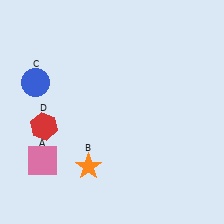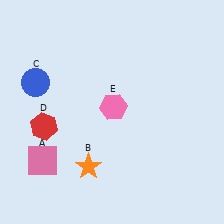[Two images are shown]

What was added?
A pink hexagon (E) was added in Image 2.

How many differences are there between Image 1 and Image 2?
There is 1 difference between the two images.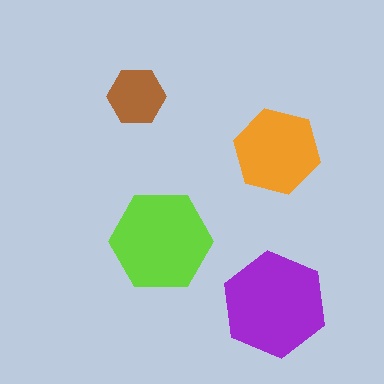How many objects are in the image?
There are 4 objects in the image.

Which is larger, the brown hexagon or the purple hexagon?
The purple one.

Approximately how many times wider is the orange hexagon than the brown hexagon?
About 1.5 times wider.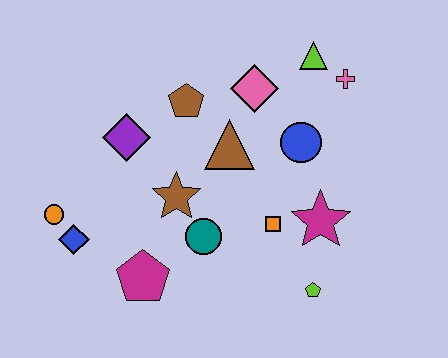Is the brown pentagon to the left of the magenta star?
Yes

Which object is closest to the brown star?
The teal circle is closest to the brown star.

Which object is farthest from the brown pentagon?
The lime pentagon is farthest from the brown pentagon.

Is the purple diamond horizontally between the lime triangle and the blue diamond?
Yes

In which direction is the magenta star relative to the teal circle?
The magenta star is to the right of the teal circle.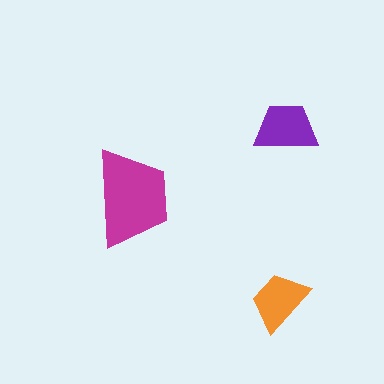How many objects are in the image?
There are 3 objects in the image.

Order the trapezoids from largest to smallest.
the magenta one, the purple one, the orange one.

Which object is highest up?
The purple trapezoid is topmost.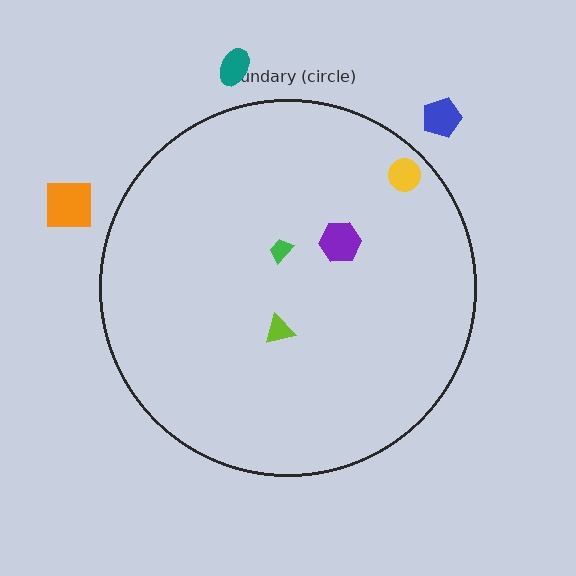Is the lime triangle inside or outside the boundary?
Inside.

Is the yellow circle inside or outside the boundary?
Inside.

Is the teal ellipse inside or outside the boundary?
Outside.